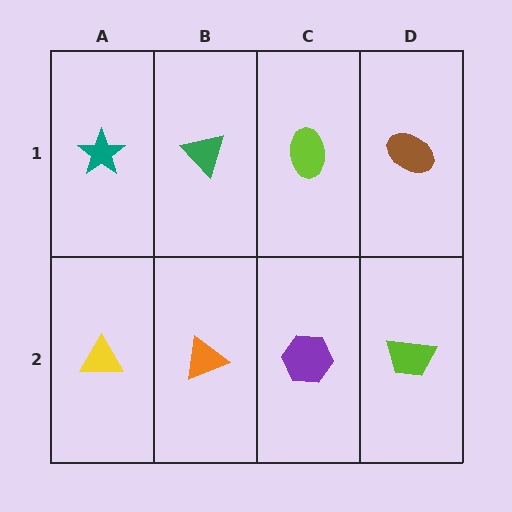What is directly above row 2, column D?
A brown ellipse.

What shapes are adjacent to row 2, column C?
A lime ellipse (row 1, column C), an orange triangle (row 2, column B), a lime trapezoid (row 2, column D).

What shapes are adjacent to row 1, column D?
A lime trapezoid (row 2, column D), a lime ellipse (row 1, column C).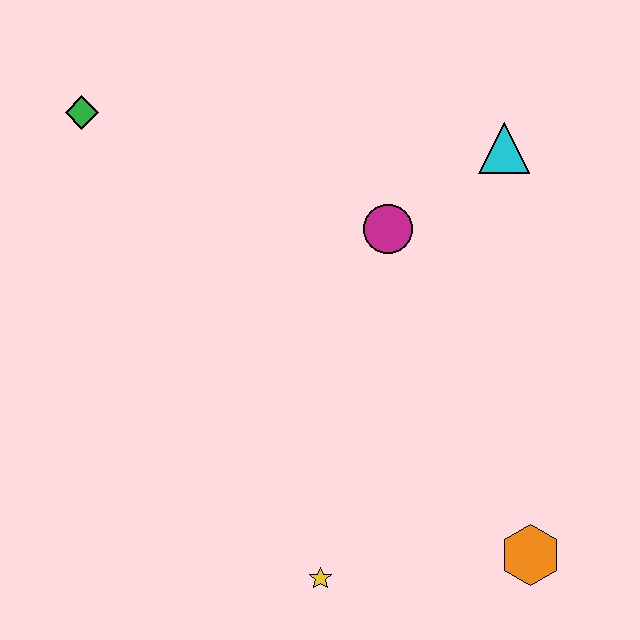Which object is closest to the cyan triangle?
The magenta circle is closest to the cyan triangle.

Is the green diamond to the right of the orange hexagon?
No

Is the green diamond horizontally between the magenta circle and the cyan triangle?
No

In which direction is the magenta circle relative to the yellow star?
The magenta circle is above the yellow star.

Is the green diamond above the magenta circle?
Yes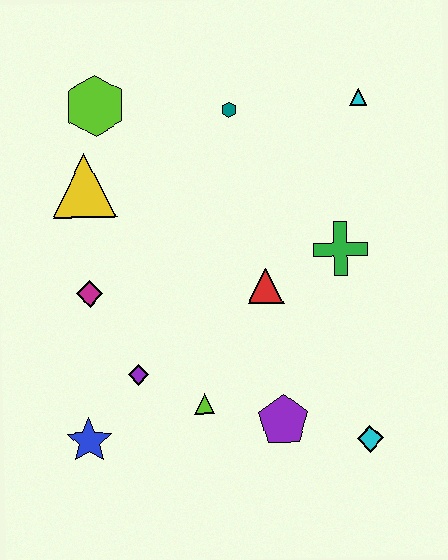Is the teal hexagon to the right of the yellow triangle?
Yes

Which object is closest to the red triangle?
The green cross is closest to the red triangle.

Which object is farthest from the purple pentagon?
The lime hexagon is farthest from the purple pentagon.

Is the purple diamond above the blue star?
Yes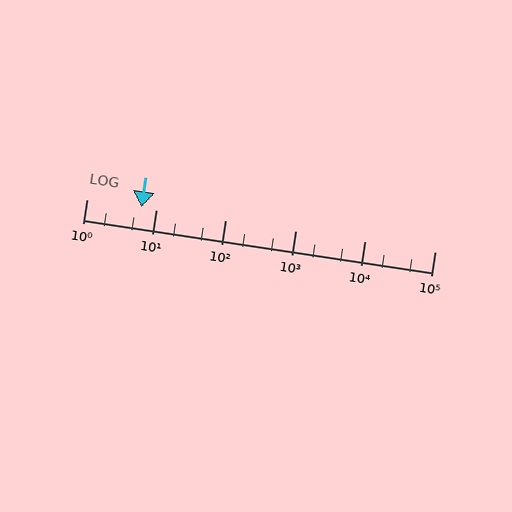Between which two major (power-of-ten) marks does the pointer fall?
The pointer is between 1 and 10.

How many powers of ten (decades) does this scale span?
The scale spans 5 decades, from 1 to 100000.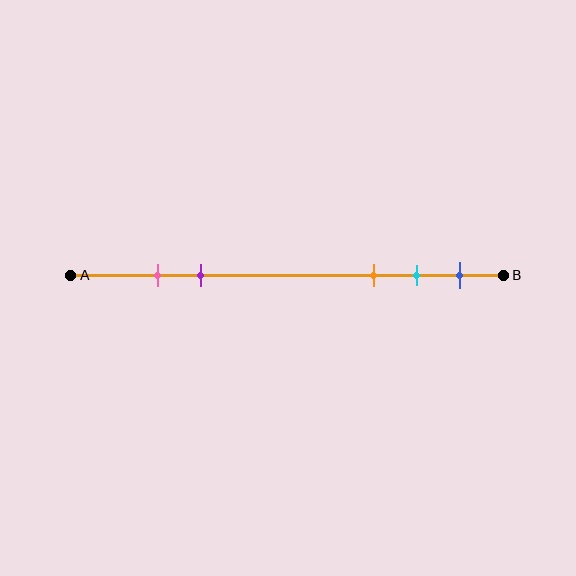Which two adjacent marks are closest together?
The pink and purple marks are the closest adjacent pair.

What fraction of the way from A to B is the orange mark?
The orange mark is approximately 70% (0.7) of the way from A to B.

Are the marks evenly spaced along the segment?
No, the marks are not evenly spaced.